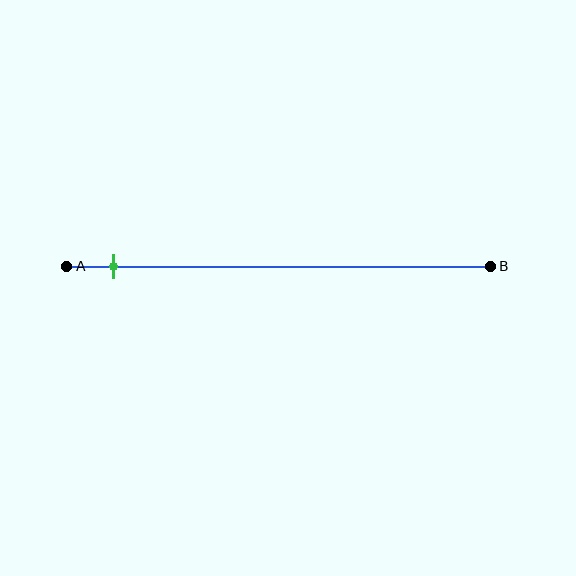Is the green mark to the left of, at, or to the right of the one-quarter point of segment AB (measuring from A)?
The green mark is to the left of the one-quarter point of segment AB.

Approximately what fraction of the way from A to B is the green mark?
The green mark is approximately 10% of the way from A to B.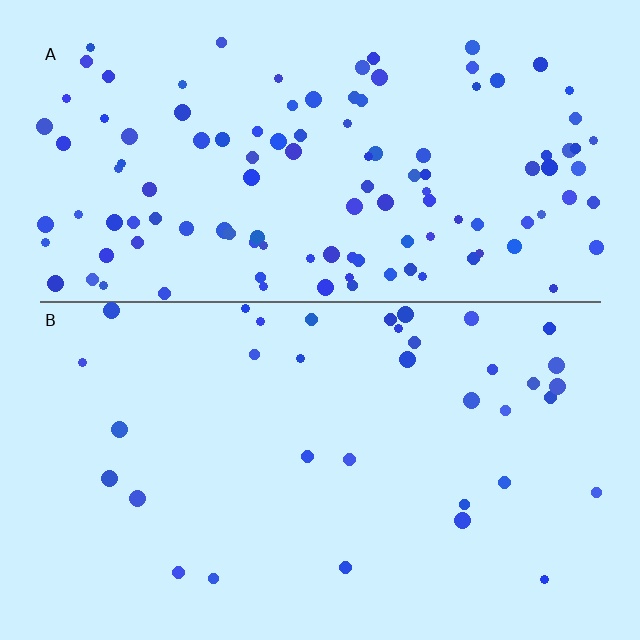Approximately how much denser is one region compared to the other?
Approximately 3.3× — region A over region B.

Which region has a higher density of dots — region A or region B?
A (the top).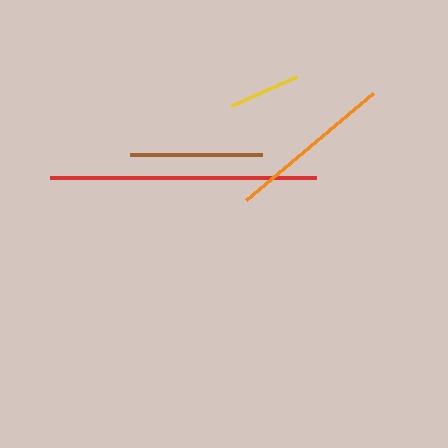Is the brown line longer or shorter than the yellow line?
The brown line is longer than the yellow line.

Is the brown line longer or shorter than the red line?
The red line is longer than the brown line.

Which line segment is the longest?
The red line is the longest at approximately 267 pixels.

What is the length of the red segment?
The red segment is approximately 267 pixels long.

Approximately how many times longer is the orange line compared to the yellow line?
The orange line is approximately 2.3 times the length of the yellow line.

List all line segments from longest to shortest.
From longest to shortest: red, orange, brown, yellow.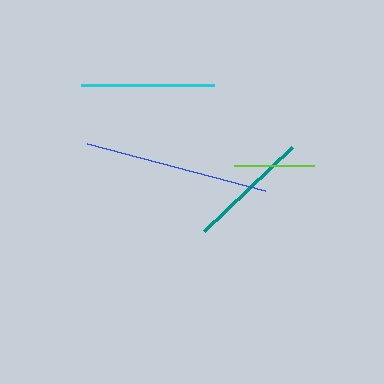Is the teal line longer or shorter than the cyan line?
The cyan line is longer than the teal line.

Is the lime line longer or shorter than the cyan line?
The cyan line is longer than the lime line.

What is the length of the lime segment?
The lime segment is approximately 81 pixels long.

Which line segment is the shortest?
The lime line is the shortest at approximately 81 pixels.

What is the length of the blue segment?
The blue segment is approximately 183 pixels long.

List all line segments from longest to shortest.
From longest to shortest: blue, cyan, teal, lime.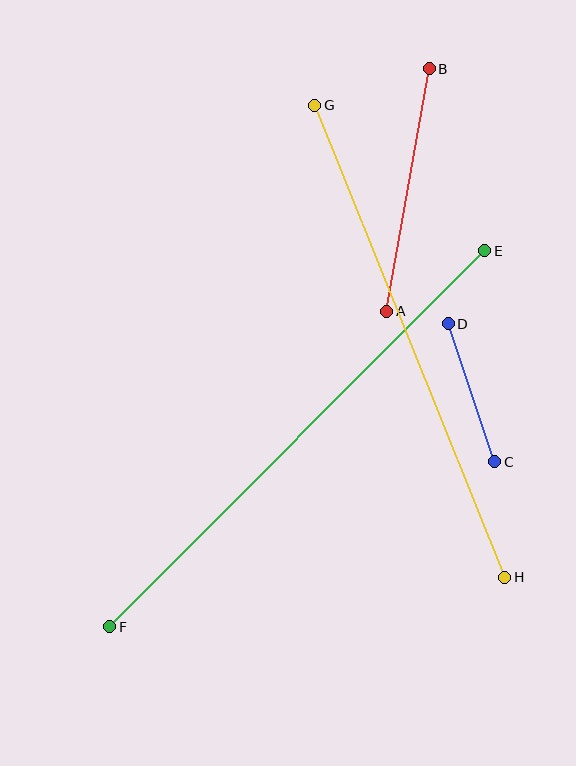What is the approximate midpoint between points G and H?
The midpoint is at approximately (410, 341) pixels.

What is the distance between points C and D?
The distance is approximately 146 pixels.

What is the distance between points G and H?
The distance is approximately 509 pixels.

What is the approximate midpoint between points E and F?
The midpoint is at approximately (297, 439) pixels.